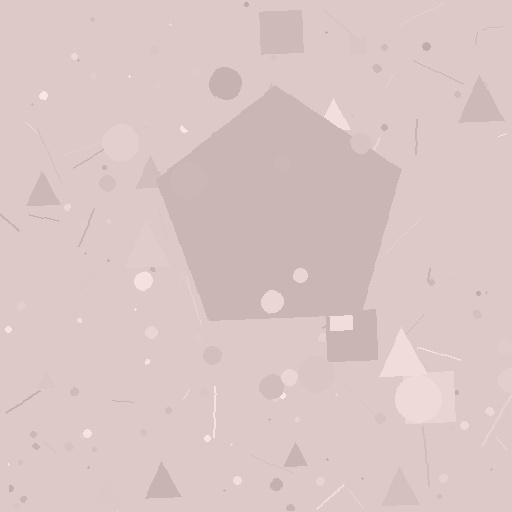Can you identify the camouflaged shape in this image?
The camouflaged shape is a pentagon.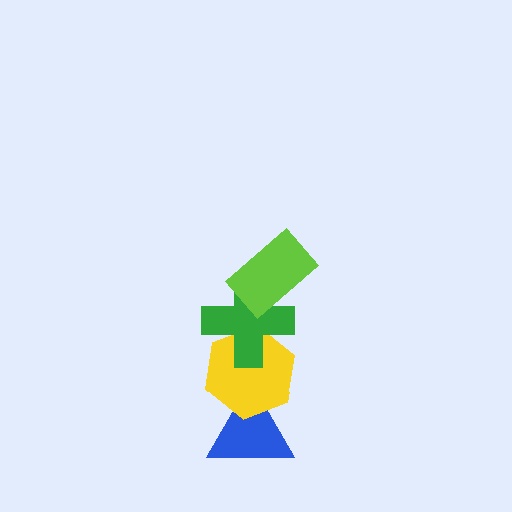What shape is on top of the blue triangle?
The yellow hexagon is on top of the blue triangle.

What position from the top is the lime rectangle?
The lime rectangle is 1st from the top.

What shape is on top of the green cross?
The lime rectangle is on top of the green cross.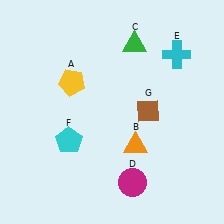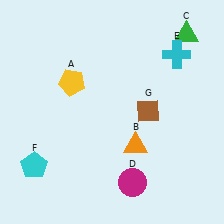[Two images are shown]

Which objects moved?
The objects that moved are: the green triangle (C), the cyan pentagon (F).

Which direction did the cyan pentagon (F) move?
The cyan pentagon (F) moved left.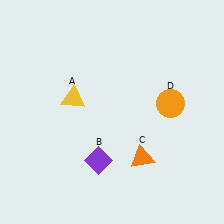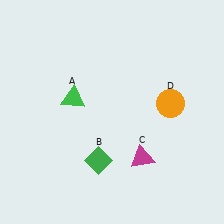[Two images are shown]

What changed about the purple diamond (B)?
In Image 1, B is purple. In Image 2, it changed to green.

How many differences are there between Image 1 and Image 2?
There are 3 differences between the two images.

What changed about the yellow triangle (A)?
In Image 1, A is yellow. In Image 2, it changed to green.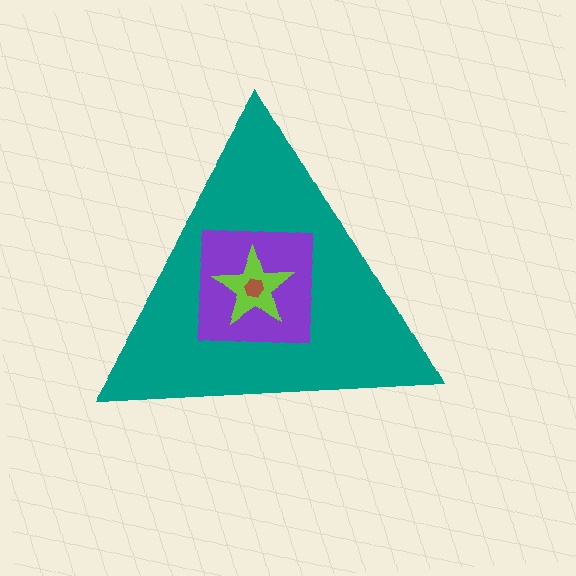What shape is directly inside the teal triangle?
The purple square.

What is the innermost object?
The brown hexagon.